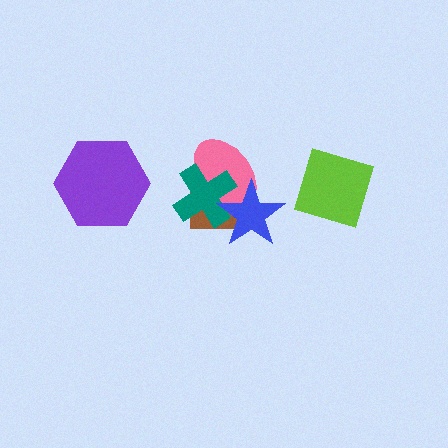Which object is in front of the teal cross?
The blue star is in front of the teal cross.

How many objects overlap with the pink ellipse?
3 objects overlap with the pink ellipse.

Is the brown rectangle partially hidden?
Yes, it is partially covered by another shape.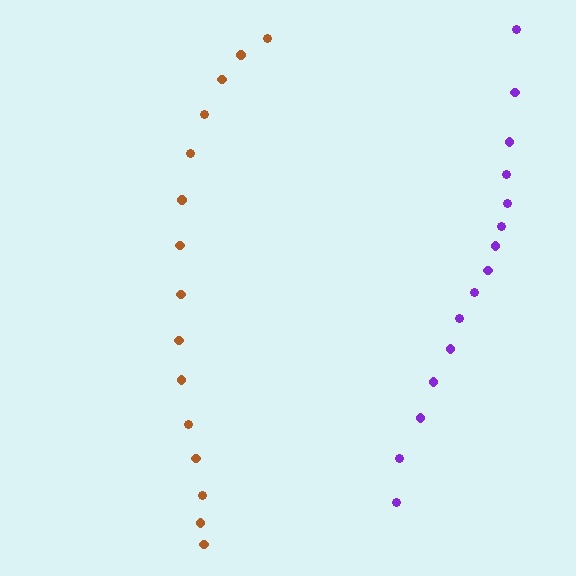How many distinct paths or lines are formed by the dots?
There are 2 distinct paths.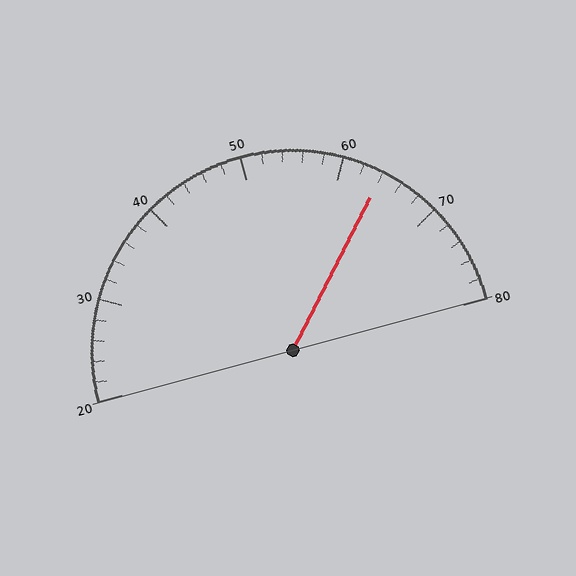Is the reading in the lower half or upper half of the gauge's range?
The reading is in the upper half of the range (20 to 80).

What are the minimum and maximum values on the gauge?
The gauge ranges from 20 to 80.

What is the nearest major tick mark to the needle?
The nearest major tick mark is 60.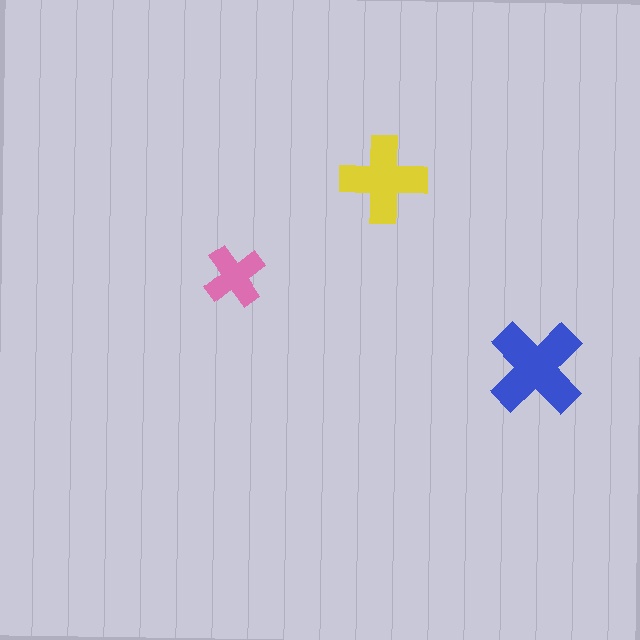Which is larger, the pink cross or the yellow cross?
The yellow one.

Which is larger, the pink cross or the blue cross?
The blue one.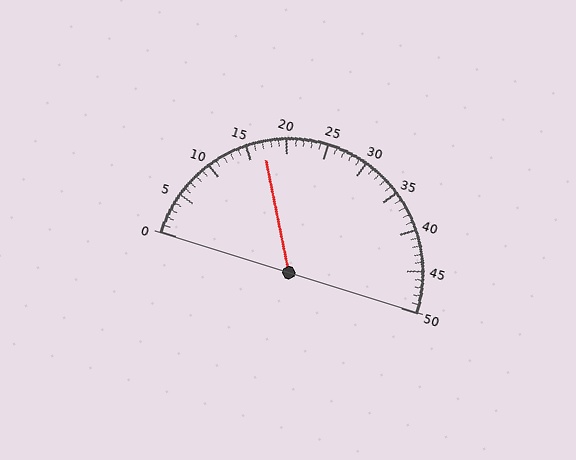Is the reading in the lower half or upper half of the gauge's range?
The reading is in the lower half of the range (0 to 50).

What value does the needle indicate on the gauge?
The needle indicates approximately 17.